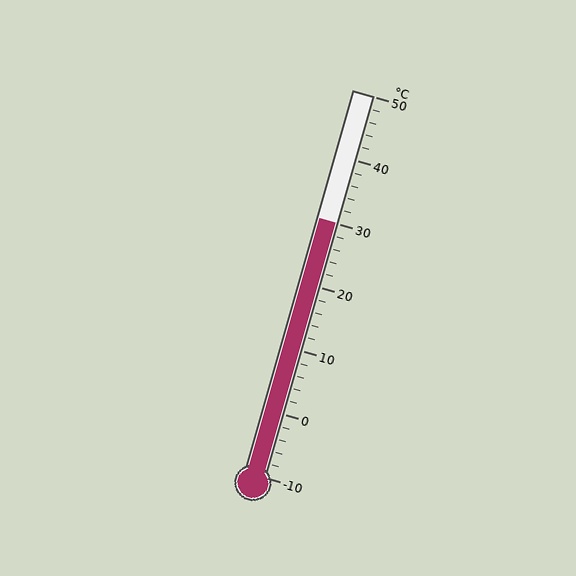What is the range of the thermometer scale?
The thermometer scale ranges from -10°C to 50°C.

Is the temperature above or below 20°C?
The temperature is above 20°C.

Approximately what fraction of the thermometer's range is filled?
The thermometer is filled to approximately 65% of its range.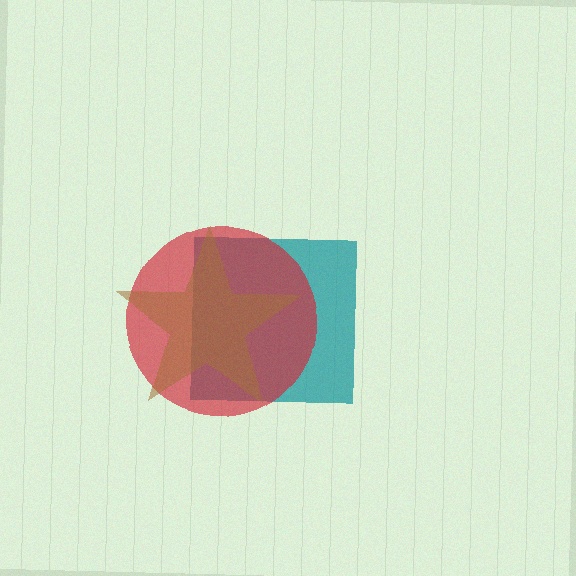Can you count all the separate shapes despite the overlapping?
Yes, there are 3 separate shapes.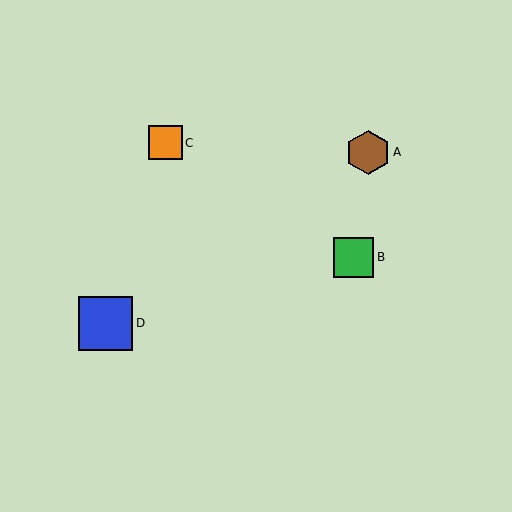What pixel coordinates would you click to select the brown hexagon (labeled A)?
Click at (368, 152) to select the brown hexagon A.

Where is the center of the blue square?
The center of the blue square is at (105, 323).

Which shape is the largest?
The blue square (labeled D) is the largest.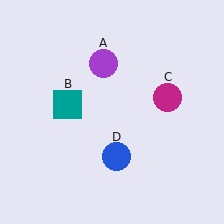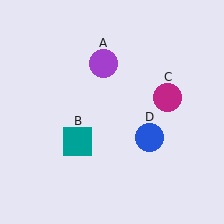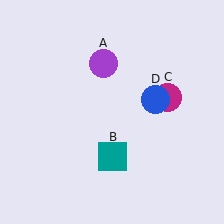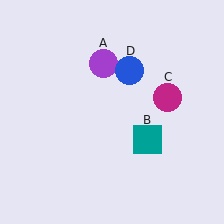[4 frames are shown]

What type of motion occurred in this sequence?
The teal square (object B), blue circle (object D) rotated counterclockwise around the center of the scene.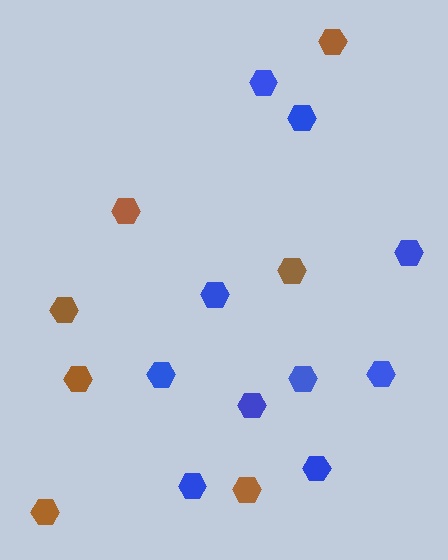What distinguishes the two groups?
There are 2 groups: one group of brown hexagons (7) and one group of blue hexagons (10).